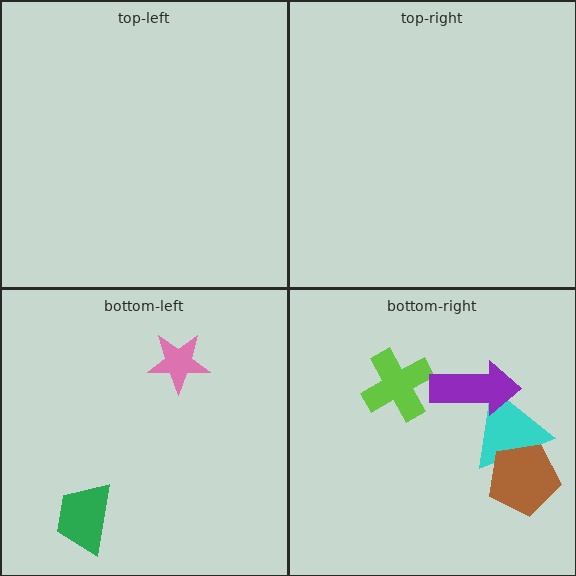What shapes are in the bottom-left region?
The green trapezoid, the pink star.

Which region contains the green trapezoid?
The bottom-left region.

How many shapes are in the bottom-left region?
2.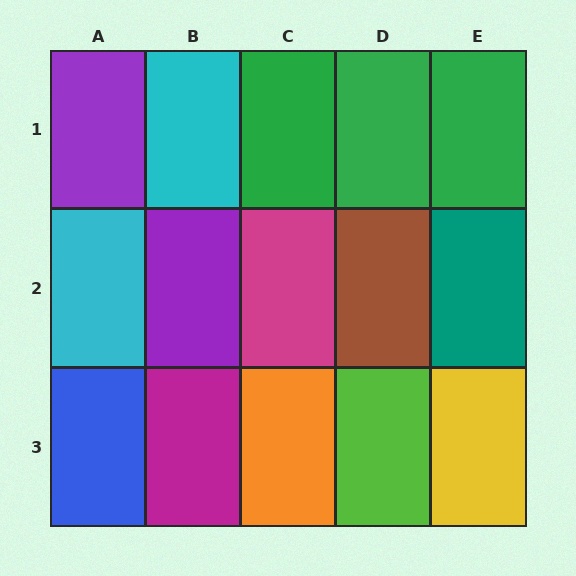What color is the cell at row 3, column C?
Orange.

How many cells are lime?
1 cell is lime.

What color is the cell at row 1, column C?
Green.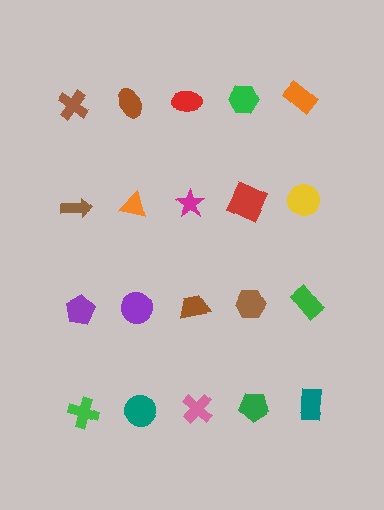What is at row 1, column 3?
A red ellipse.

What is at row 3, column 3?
A brown trapezoid.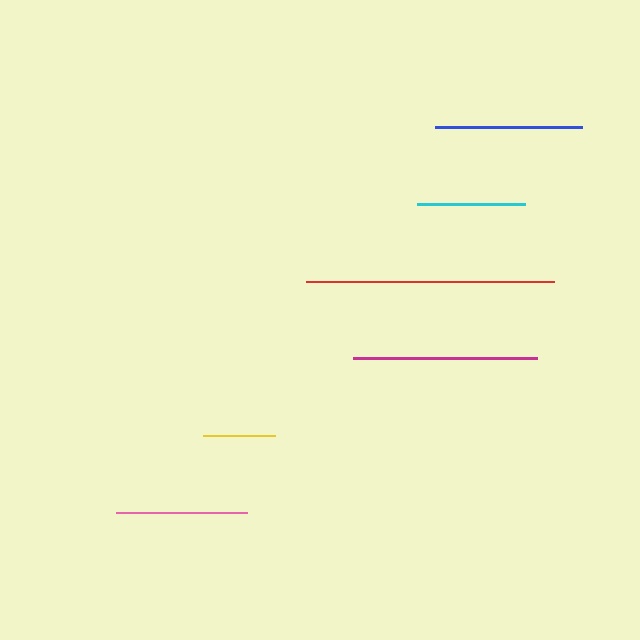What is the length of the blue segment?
The blue segment is approximately 148 pixels long.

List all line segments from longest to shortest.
From longest to shortest: red, magenta, blue, pink, cyan, yellow.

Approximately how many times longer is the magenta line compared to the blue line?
The magenta line is approximately 1.2 times the length of the blue line.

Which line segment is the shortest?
The yellow line is the shortest at approximately 72 pixels.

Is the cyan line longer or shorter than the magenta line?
The magenta line is longer than the cyan line.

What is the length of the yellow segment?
The yellow segment is approximately 72 pixels long.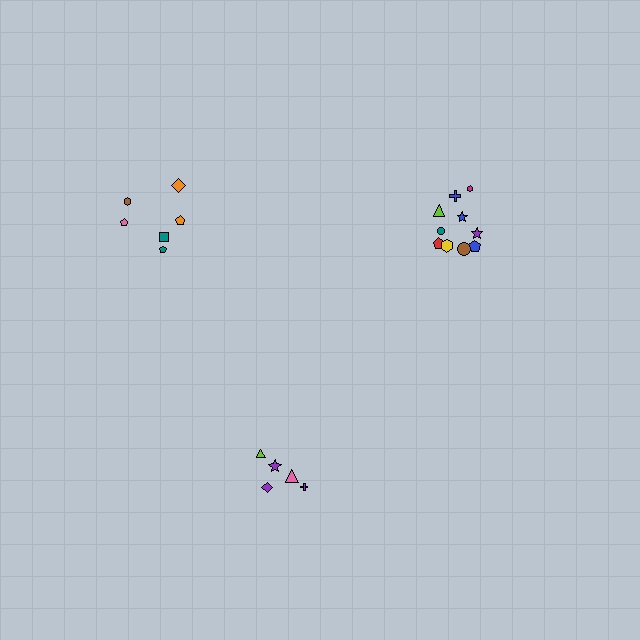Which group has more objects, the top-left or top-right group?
The top-right group.